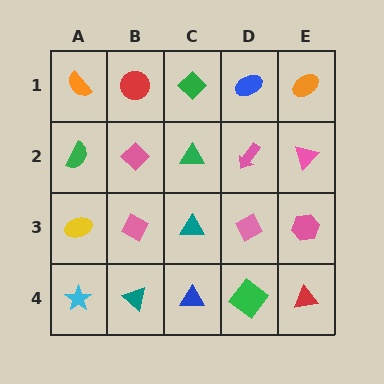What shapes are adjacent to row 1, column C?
A green triangle (row 2, column C), a red circle (row 1, column B), a blue ellipse (row 1, column D).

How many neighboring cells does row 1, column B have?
3.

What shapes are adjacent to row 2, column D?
A blue ellipse (row 1, column D), a pink diamond (row 3, column D), a green triangle (row 2, column C), a pink triangle (row 2, column E).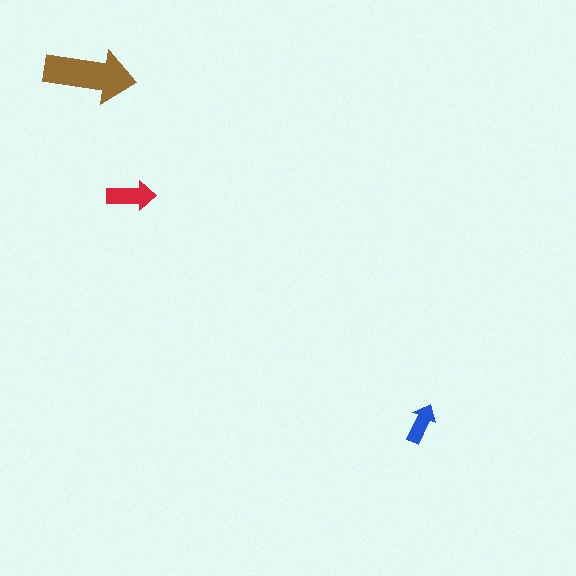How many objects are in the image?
There are 3 objects in the image.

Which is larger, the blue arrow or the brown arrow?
The brown one.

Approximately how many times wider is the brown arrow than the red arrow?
About 2 times wider.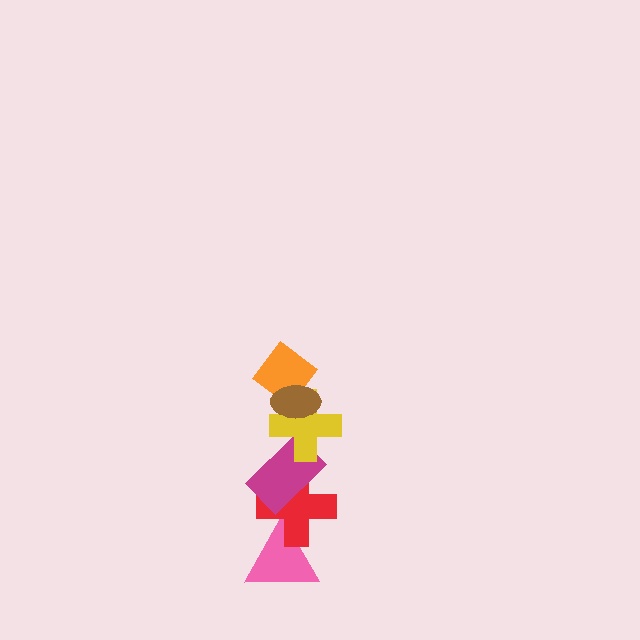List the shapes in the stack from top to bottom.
From top to bottom: the brown ellipse, the orange diamond, the yellow cross, the magenta rectangle, the red cross, the pink triangle.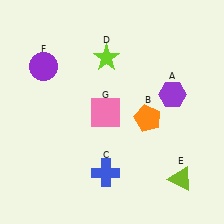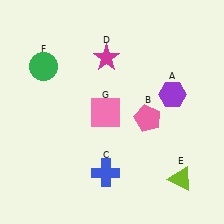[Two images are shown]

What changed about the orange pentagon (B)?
In Image 1, B is orange. In Image 2, it changed to pink.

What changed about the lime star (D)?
In Image 1, D is lime. In Image 2, it changed to magenta.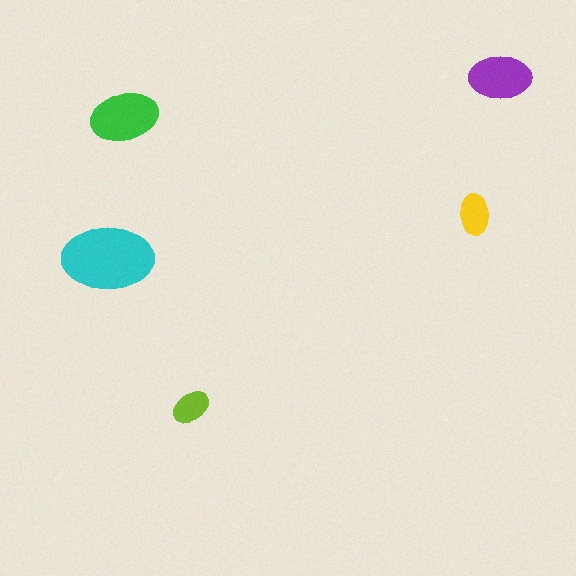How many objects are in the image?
There are 5 objects in the image.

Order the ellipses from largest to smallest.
the cyan one, the green one, the purple one, the yellow one, the lime one.